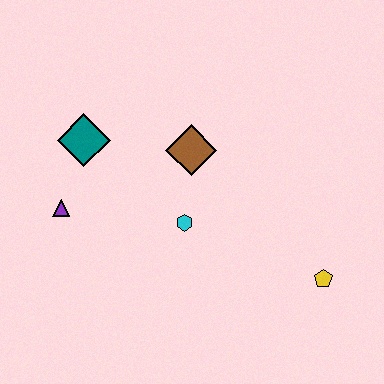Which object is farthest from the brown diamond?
The yellow pentagon is farthest from the brown diamond.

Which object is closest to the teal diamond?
The purple triangle is closest to the teal diamond.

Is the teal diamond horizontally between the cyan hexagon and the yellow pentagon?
No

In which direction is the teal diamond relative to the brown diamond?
The teal diamond is to the left of the brown diamond.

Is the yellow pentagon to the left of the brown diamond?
No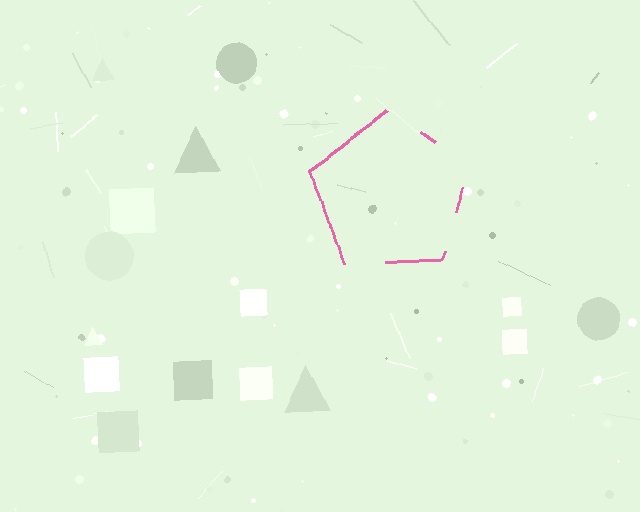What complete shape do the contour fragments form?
The contour fragments form a pentagon.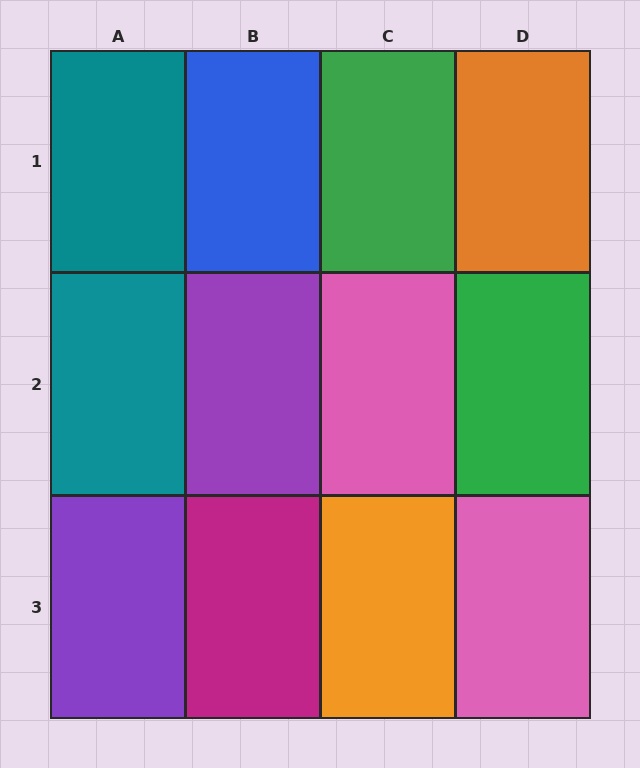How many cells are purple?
2 cells are purple.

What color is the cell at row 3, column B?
Magenta.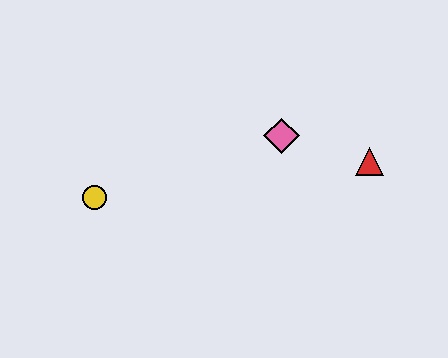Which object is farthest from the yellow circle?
The red triangle is farthest from the yellow circle.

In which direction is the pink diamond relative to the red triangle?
The pink diamond is to the left of the red triangle.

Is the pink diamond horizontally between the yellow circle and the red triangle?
Yes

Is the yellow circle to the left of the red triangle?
Yes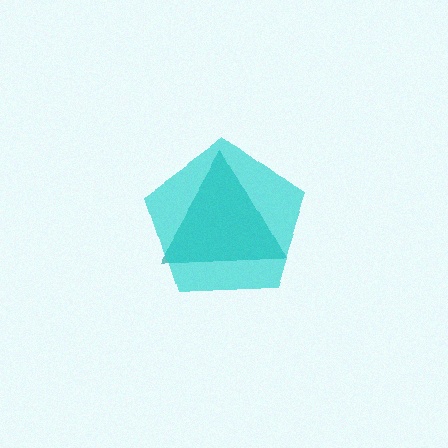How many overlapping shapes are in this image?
There are 2 overlapping shapes in the image.